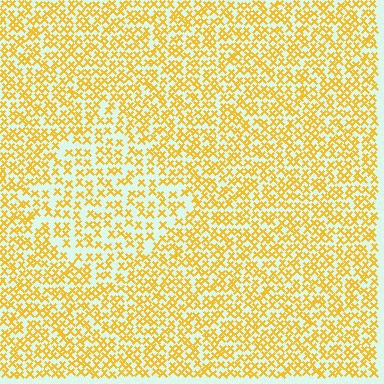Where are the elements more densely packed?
The elements are more densely packed outside the diamond boundary.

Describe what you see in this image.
The image contains small yellow elements arranged at two different densities. A diamond-shaped region is visible where the elements are less densely packed than the surrounding area.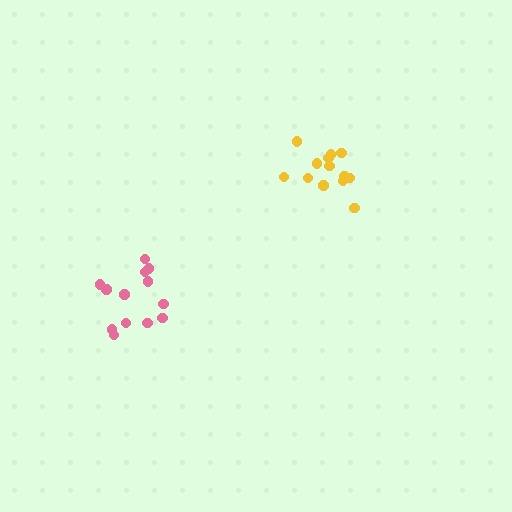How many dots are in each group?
Group 1: 13 dots, Group 2: 13 dots (26 total).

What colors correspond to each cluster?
The clusters are colored: pink, yellow.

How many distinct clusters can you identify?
There are 2 distinct clusters.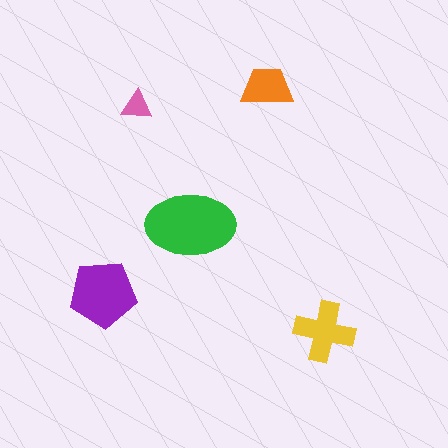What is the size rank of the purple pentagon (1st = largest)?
2nd.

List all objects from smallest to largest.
The pink triangle, the orange trapezoid, the yellow cross, the purple pentagon, the green ellipse.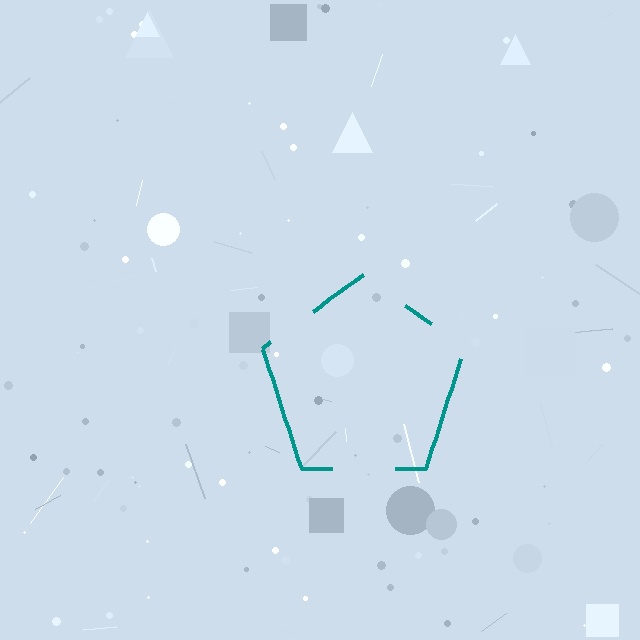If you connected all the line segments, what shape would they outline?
They would outline a pentagon.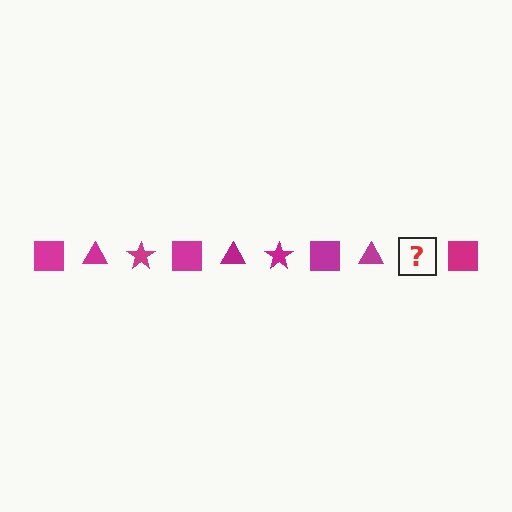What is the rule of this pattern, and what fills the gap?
The rule is that the pattern cycles through square, triangle, star shapes in magenta. The gap should be filled with a magenta star.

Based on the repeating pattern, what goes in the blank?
The blank should be a magenta star.